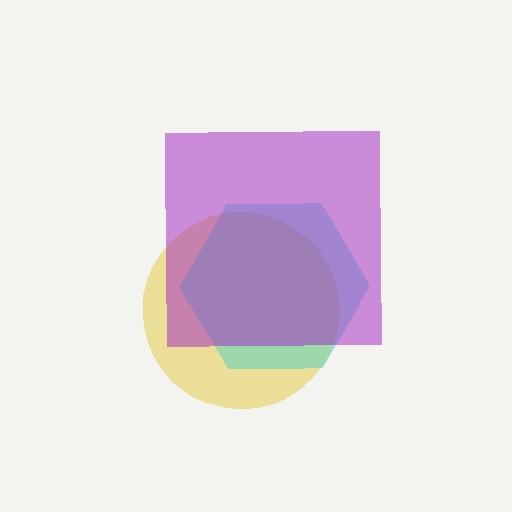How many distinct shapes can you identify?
There are 3 distinct shapes: a yellow circle, a cyan hexagon, a purple square.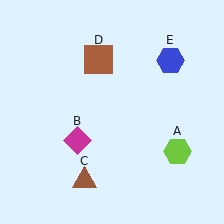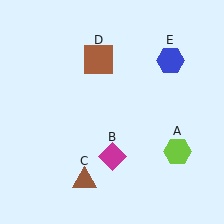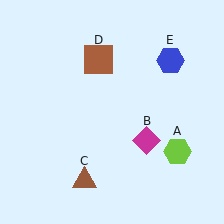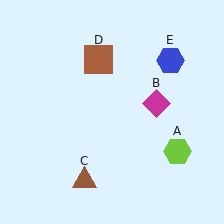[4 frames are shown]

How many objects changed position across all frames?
1 object changed position: magenta diamond (object B).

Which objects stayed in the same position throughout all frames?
Lime hexagon (object A) and brown triangle (object C) and brown square (object D) and blue hexagon (object E) remained stationary.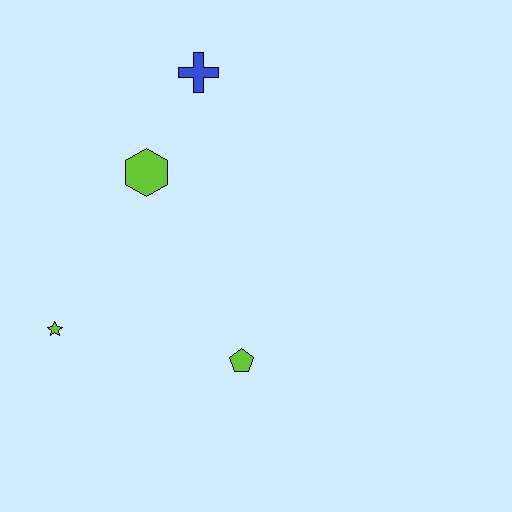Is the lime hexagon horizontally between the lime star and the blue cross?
Yes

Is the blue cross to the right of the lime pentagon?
No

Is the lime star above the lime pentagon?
Yes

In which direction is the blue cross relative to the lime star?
The blue cross is above the lime star.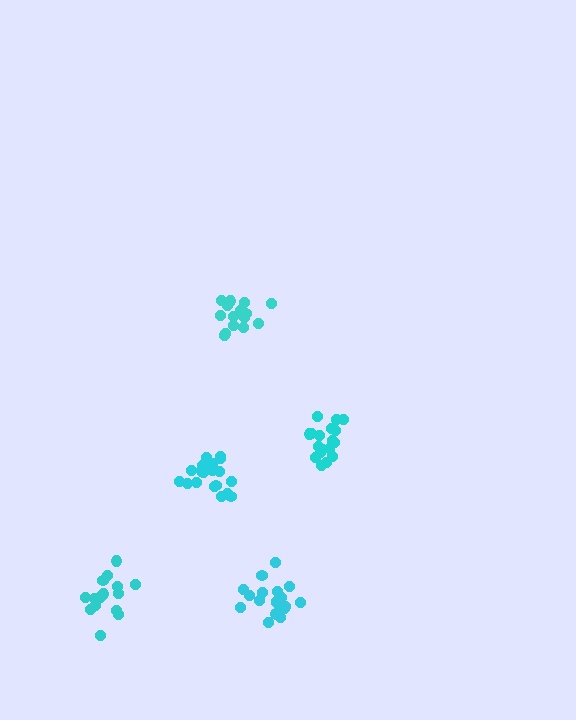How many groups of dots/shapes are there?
There are 5 groups.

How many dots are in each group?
Group 1: 19 dots, Group 2: 18 dots, Group 3: 17 dots, Group 4: 20 dots, Group 5: 16 dots (90 total).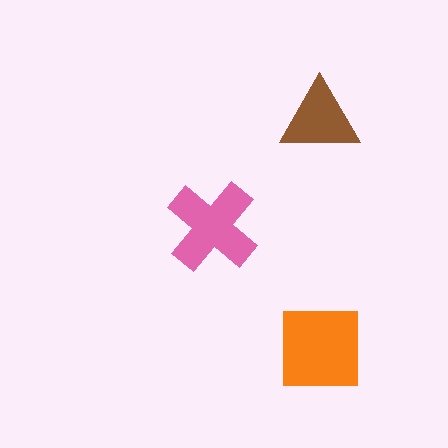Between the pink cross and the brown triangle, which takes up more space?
The pink cross.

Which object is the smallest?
The brown triangle.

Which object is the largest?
The orange square.